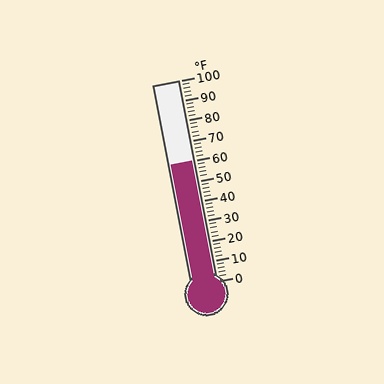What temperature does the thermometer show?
The thermometer shows approximately 60°F.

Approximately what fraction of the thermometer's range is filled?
The thermometer is filled to approximately 60% of its range.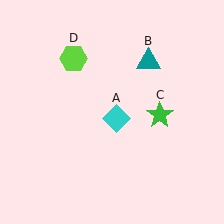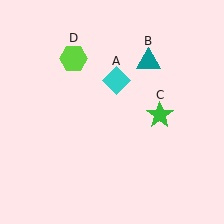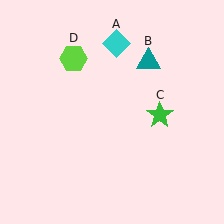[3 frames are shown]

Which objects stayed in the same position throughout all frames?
Teal triangle (object B) and green star (object C) and lime hexagon (object D) remained stationary.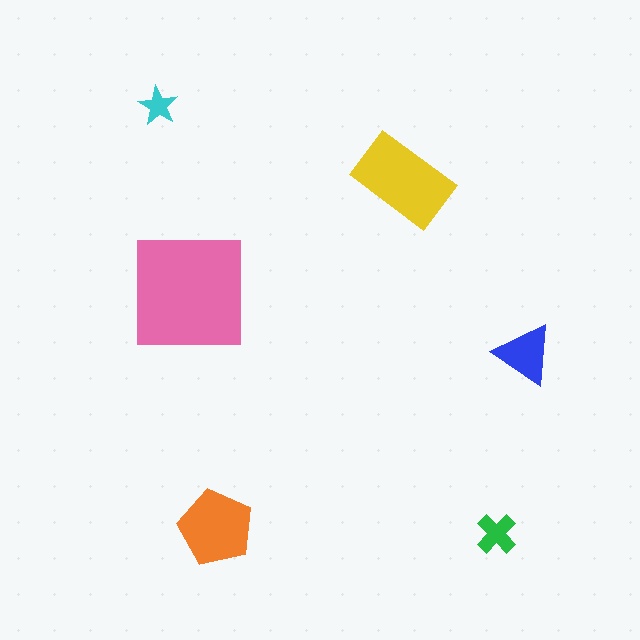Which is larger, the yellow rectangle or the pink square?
The pink square.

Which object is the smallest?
The cyan star.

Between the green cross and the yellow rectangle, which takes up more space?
The yellow rectangle.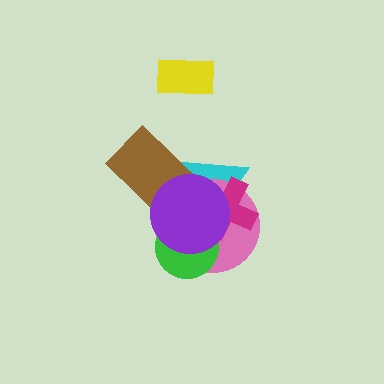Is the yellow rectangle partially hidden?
No, no other shape covers it.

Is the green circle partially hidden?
Yes, it is partially covered by another shape.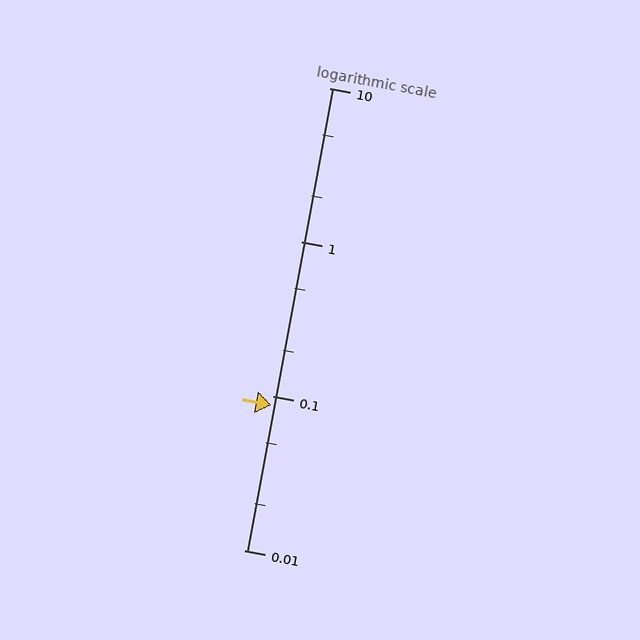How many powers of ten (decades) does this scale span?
The scale spans 3 decades, from 0.01 to 10.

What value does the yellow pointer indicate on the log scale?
The pointer indicates approximately 0.088.